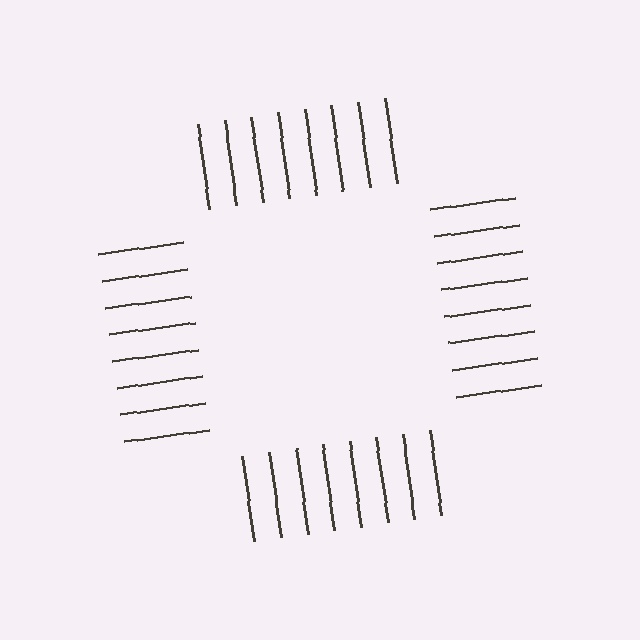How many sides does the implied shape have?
4 sides — the line-ends trace a square.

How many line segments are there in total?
32 — 8 along each of the 4 edges.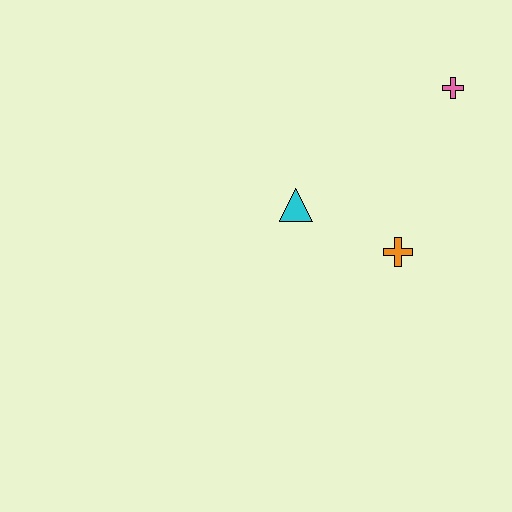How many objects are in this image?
There are 3 objects.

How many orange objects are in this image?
There is 1 orange object.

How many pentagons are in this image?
There are no pentagons.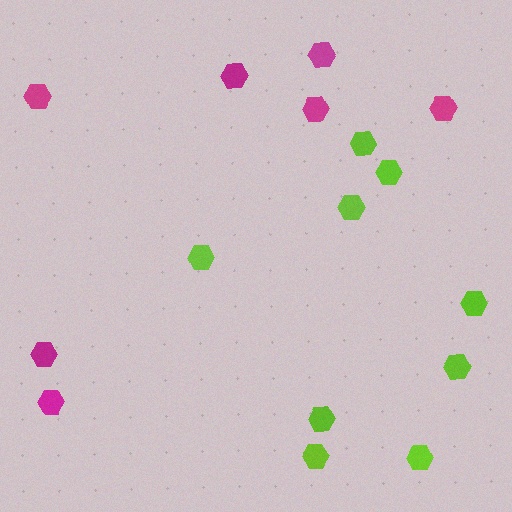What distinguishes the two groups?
There are 2 groups: one group of magenta hexagons (7) and one group of lime hexagons (9).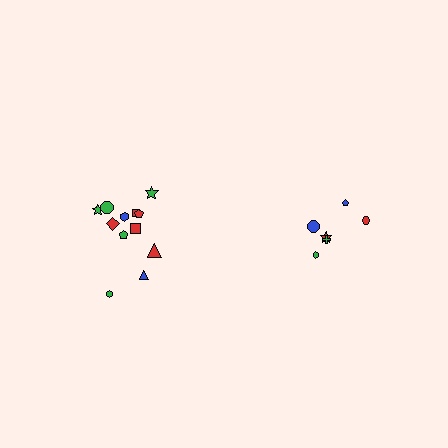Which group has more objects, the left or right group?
The left group.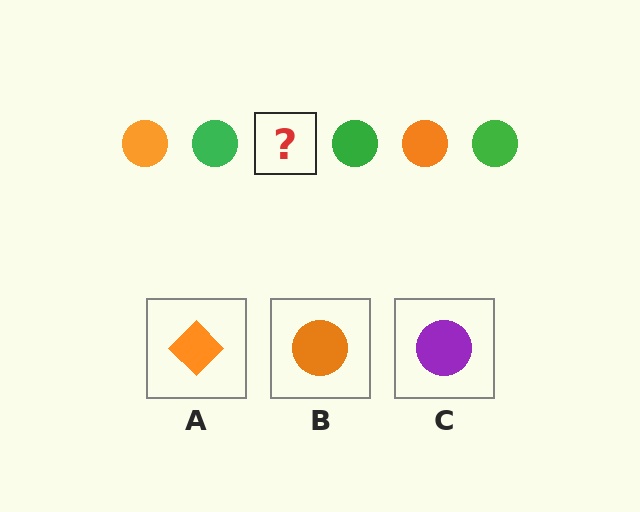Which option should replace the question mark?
Option B.